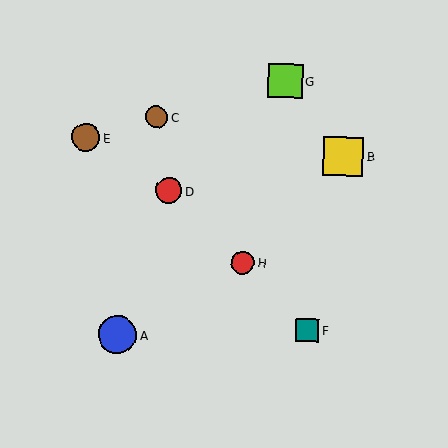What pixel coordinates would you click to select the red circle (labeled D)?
Click at (169, 191) to select the red circle D.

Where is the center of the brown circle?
The center of the brown circle is at (157, 117).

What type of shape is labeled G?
Shape G is a lime square.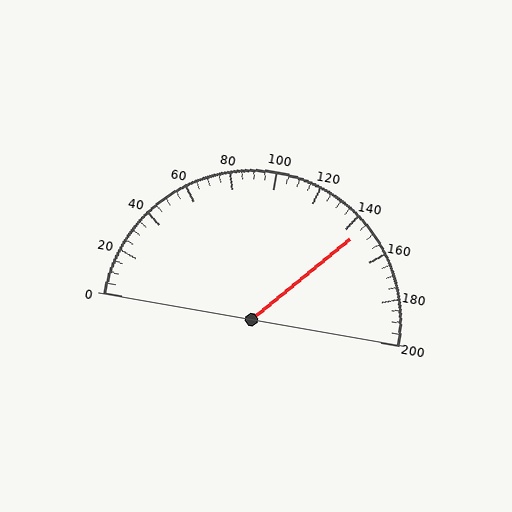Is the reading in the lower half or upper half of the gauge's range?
The reading is in the upper half of the range (0 to 200).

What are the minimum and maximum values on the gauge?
The gauge ranges from 0 to 200.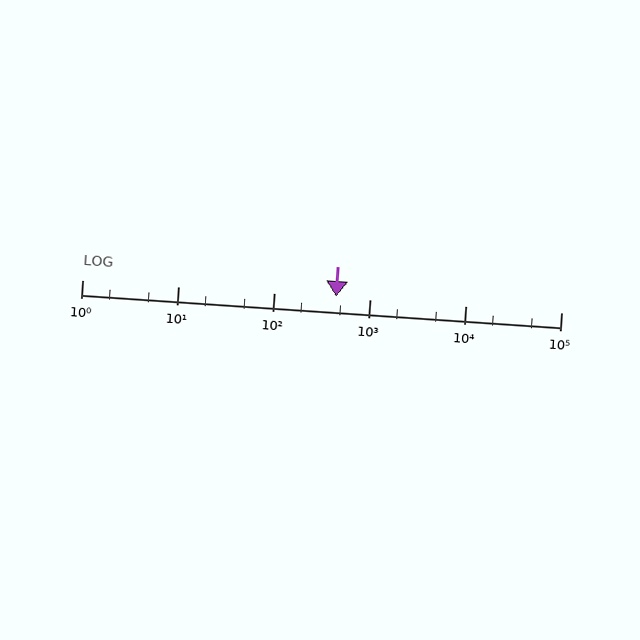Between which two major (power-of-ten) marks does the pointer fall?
The pointer is between 100 and 1000.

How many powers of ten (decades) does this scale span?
The scale spans 5 decades, from 1 to 100000.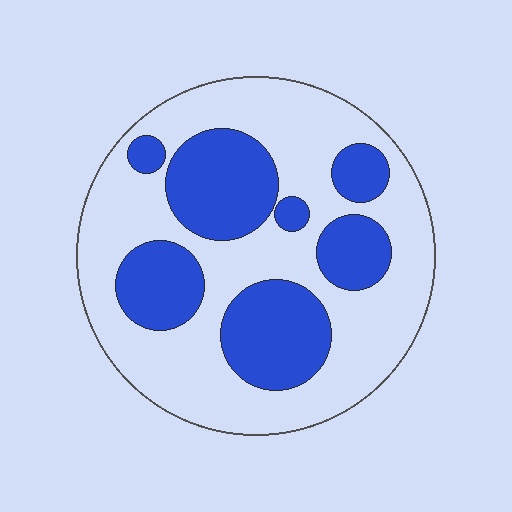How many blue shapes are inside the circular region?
7.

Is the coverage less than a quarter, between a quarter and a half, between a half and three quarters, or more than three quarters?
Between a quarter and a half.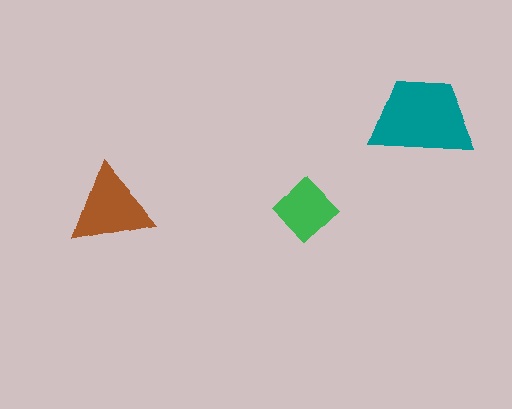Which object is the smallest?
The green diamond.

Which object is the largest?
The teal trapezoid.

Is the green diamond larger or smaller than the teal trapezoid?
Smaller.